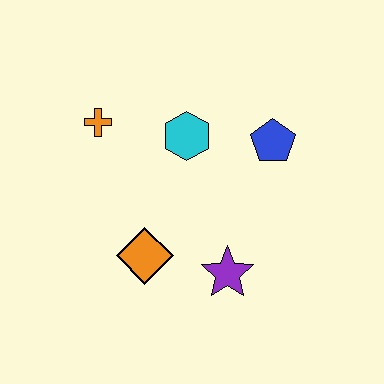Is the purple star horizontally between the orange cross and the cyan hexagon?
No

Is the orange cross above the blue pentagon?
Yes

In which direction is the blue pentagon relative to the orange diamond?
The blue pentagon is to the right of the orange diamond.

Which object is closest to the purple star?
The orange diamond is closest to the purple star.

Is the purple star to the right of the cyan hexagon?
Yes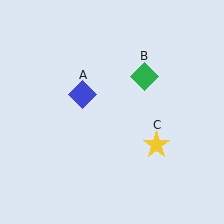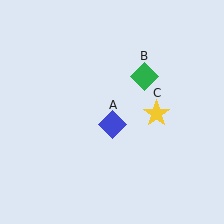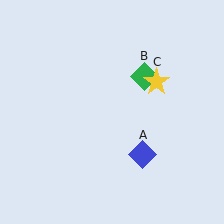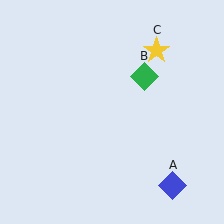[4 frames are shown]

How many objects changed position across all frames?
2 objects changed position: blue diamond (object A), yellow star (object C).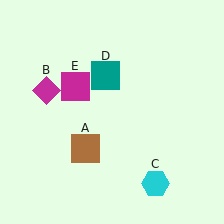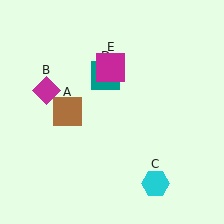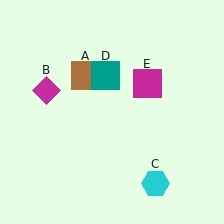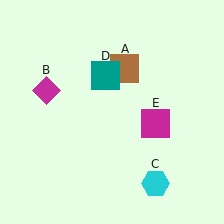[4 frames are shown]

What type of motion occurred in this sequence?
The brown square (object A), magenta square (object E) rotated clockwise around the center of the scene.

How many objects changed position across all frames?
2 objects changed position: brown square (object A), magenta square (object E).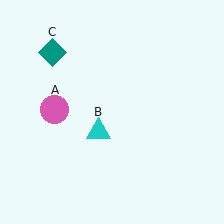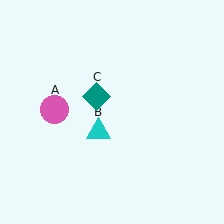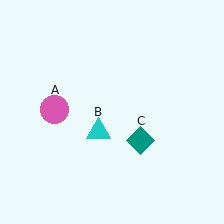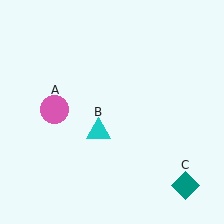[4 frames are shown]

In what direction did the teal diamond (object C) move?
The teal diamond (object C) moved down and to the right.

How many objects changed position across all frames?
1 object changed position: teal diamond (object C).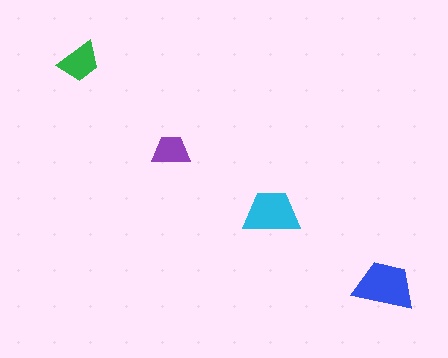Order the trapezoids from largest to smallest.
the blue one, the cyan one, the green one, the purple one.